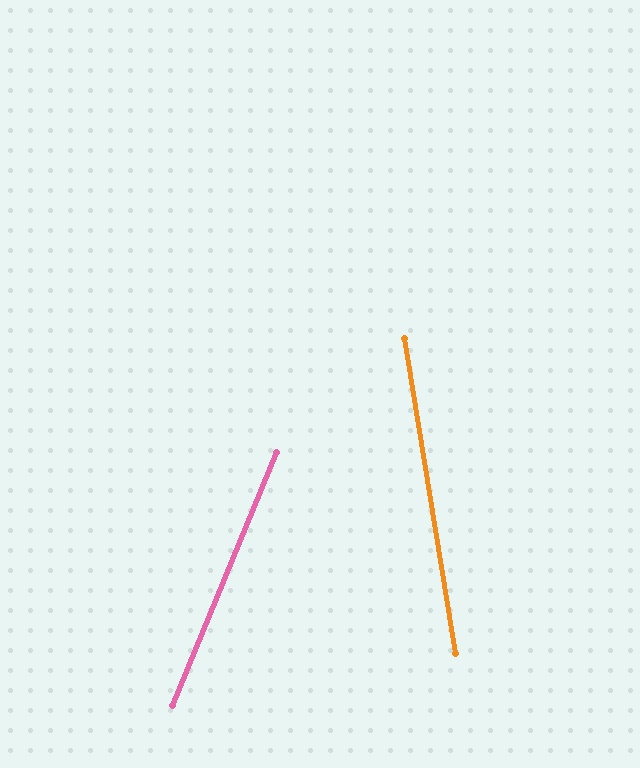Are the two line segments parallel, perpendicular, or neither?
Neither parallel nor perpendicular — they differ by about 32°.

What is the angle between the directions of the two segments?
Approximately 32 degrees.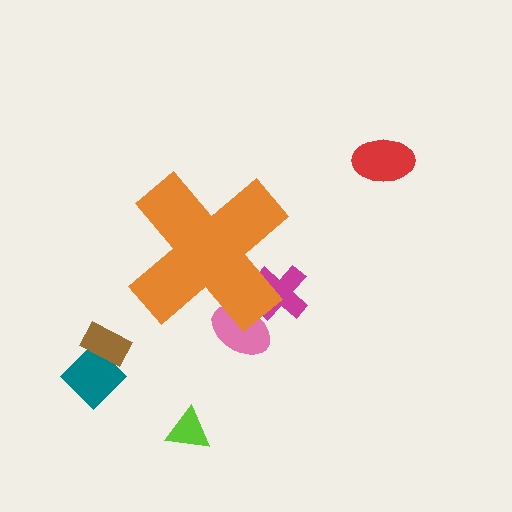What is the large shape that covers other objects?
An orange cross.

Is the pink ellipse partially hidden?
Yes, the pink ellipse is partially hidden behind the orange cross.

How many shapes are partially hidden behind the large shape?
2 shapes are partially hidden.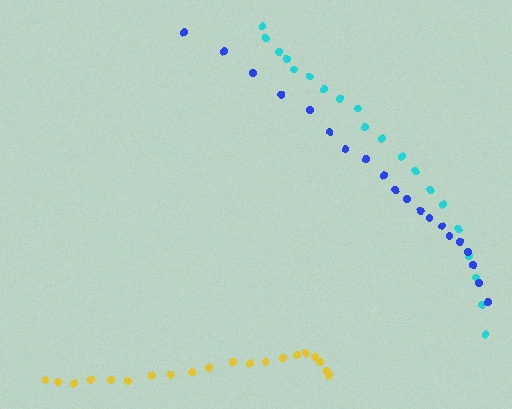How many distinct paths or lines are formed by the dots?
There are 3 distinct paths.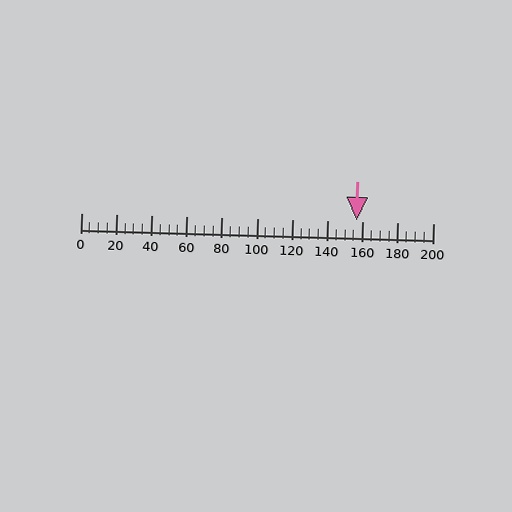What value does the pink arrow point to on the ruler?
The pink arrow points to approximately 156.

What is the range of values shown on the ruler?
The ruler shows values from 0 to 200.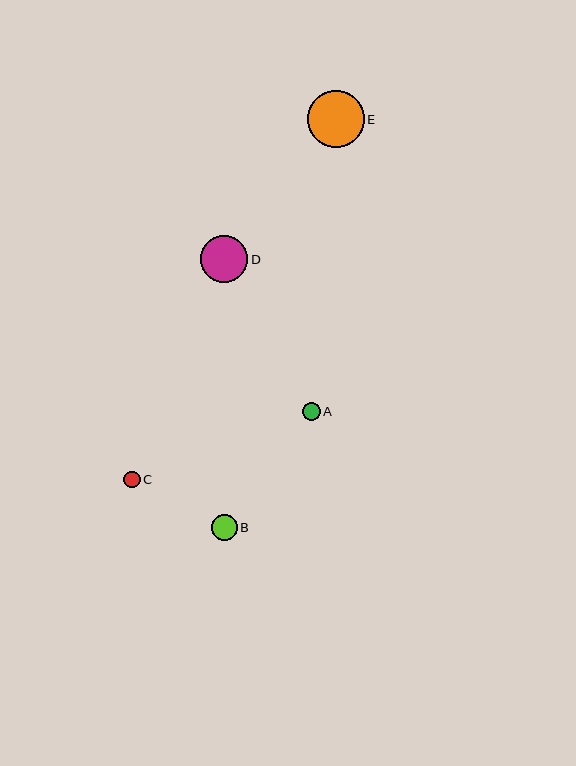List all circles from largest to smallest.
From largest to smallest: E, D, B, A, C.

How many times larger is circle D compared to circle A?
Circle D is approximately 2.7 times the size of circle A.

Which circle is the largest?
Circle E is the largest with a size of approximately 57 pixels.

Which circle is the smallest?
Circle C is the smallest with a size of approximately 16 pixels.